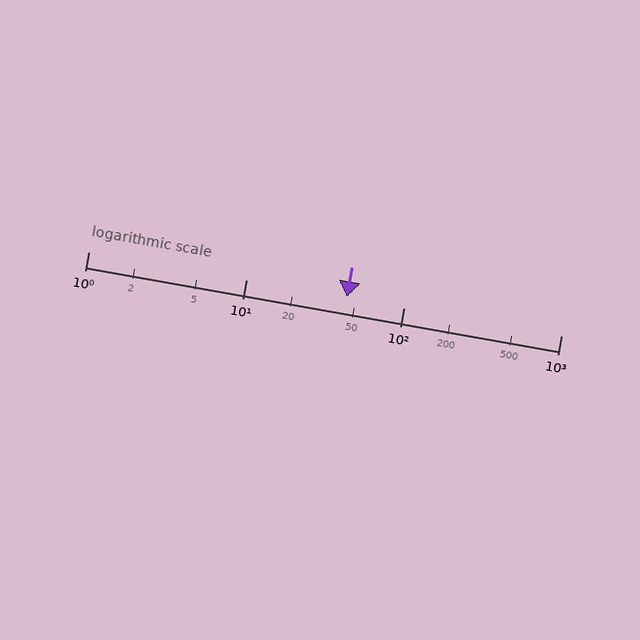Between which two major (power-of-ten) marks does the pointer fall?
The pointer is between 10 and 100.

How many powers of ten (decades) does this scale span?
The scale spans 3 decades, from 1 to 1000.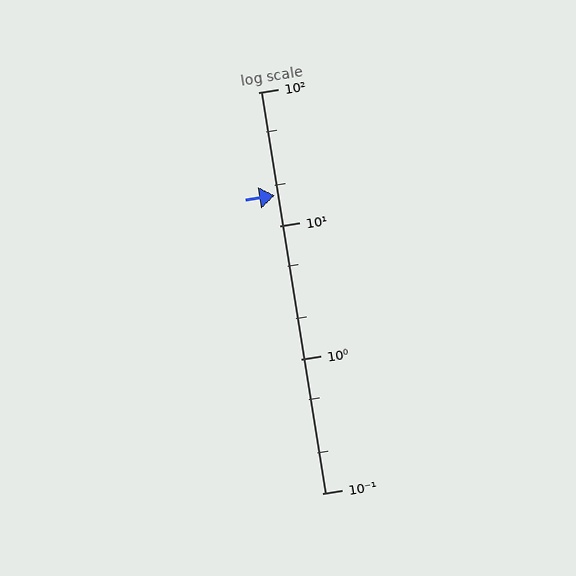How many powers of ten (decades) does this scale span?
The scale spans 3 decades, from 0.1 to 100.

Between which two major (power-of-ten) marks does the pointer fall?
The pointer is between 10 and 100.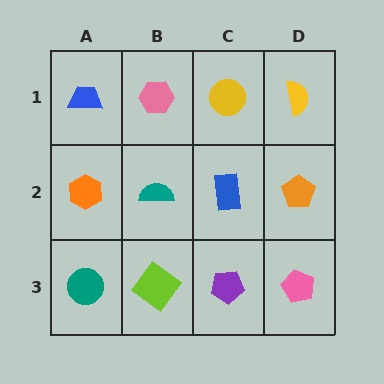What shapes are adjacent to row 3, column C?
A blue rectangle (row 2, column C), a lime diamond (row 3, column B), a pink pentagon (row 3, column D).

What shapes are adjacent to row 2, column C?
A yellow circle (row 1, column C), a purple pentagon (row 3, column C), a teal semicircle (row 2, column B), an orange pentagon (row 2, column D).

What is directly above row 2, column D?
A yellow semicircle.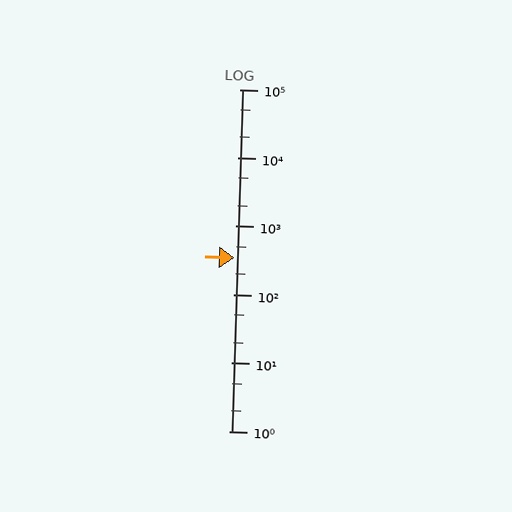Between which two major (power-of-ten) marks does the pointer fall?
The pointer is between 100 and 1000.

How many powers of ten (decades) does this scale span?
The scale spans 5 decades, from 1 to 100000.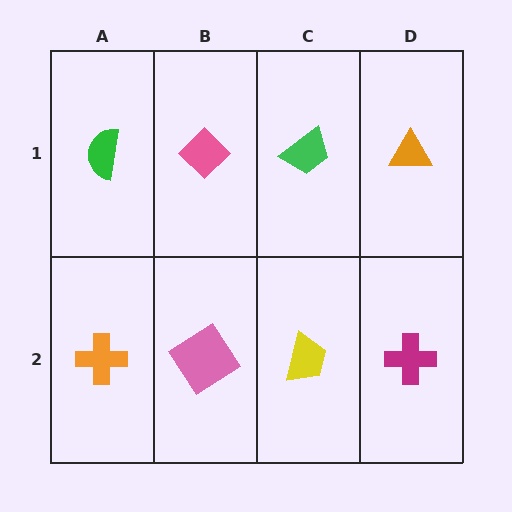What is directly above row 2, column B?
A pink diamond.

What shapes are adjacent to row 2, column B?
A pink diamond (row 1, column B), an orange cross (row 2, column A), a yellow trapezoid (row 2, column C).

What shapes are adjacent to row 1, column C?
A yellow trapezoid (row 2, column C), a pink diamond (row 1, column B), an orange triangle (row 1, column D).